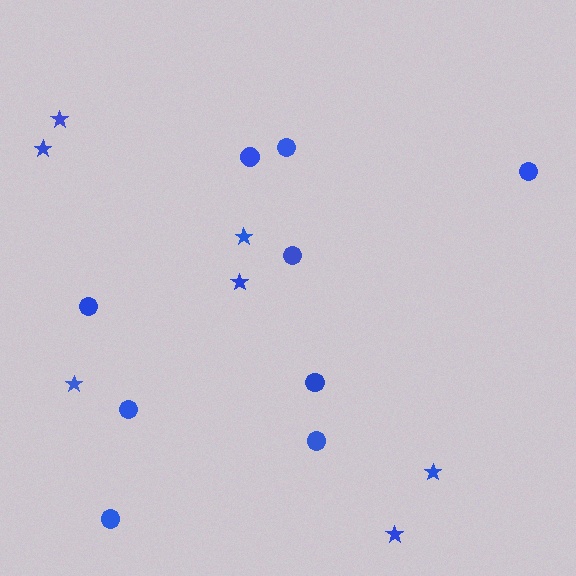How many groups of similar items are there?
There are 2 groups: one group of stars (7) and one group of circles (9).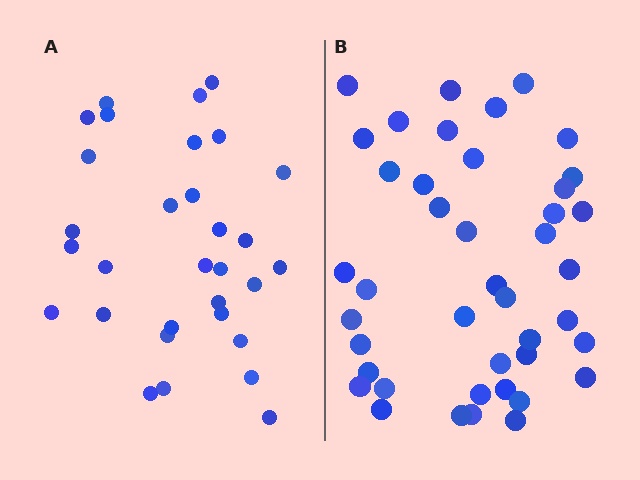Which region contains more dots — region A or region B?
Region B (the right region) has more dots.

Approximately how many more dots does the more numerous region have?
Region B has roughly 12 or so more dots than region A.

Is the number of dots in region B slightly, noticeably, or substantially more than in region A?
Region B has noticeably more, but not dramatically so. The ratio is roughly 1.4 to 1.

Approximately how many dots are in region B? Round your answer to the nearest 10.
About 40 dots. (The exact count is 42, which rounds to 40.)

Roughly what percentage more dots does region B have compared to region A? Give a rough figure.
About 35% more.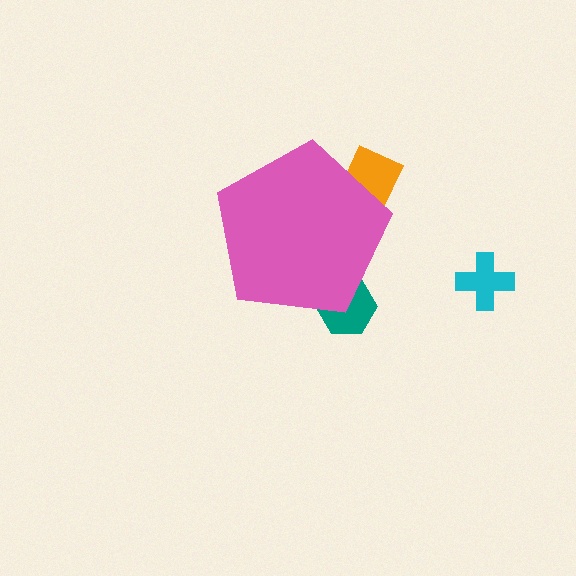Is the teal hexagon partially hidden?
Yes, the teal hexagon is partially hidden behind the pink pentagon.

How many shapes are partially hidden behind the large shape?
2 shapes are partially hidden.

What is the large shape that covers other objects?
A pink pentagon.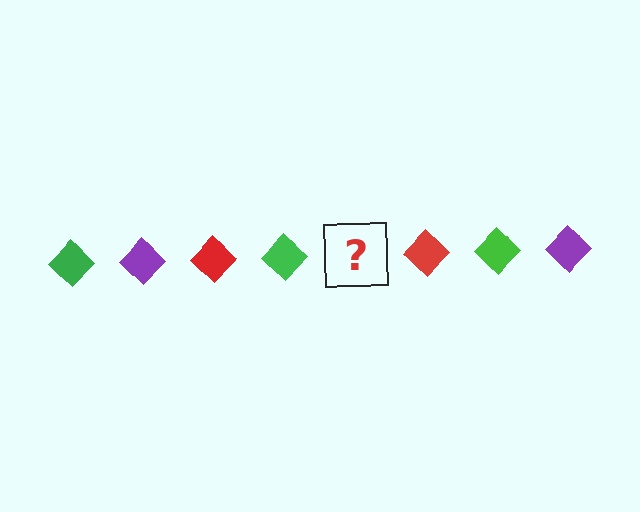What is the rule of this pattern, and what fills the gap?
The rule is that the pattern cycles through green, purple, red diamonds. The gap should be filled with a purple diamond.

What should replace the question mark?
The question mark should be replaced with a purple diamond.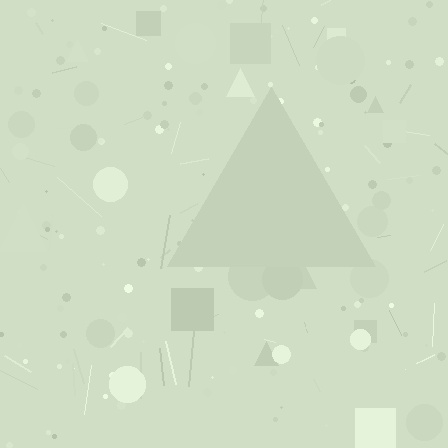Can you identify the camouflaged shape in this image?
The camouflaged shape is a triangle.